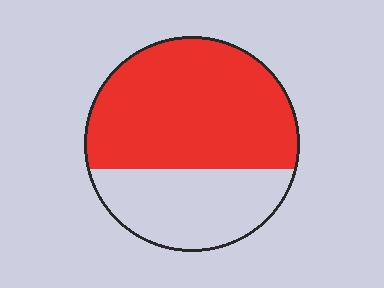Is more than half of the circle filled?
Yes.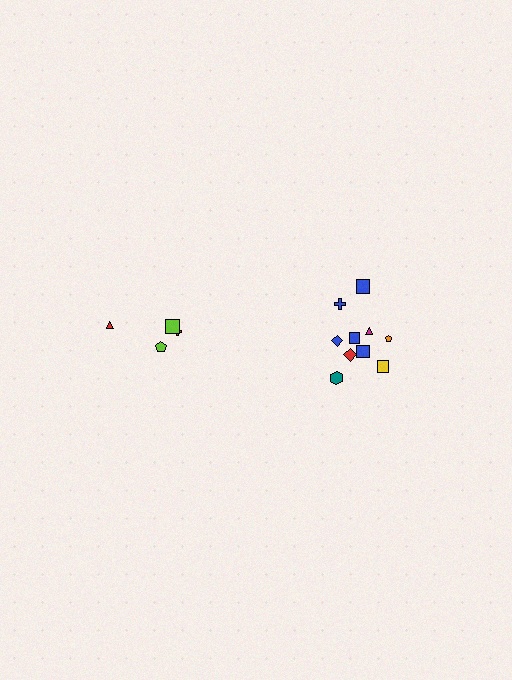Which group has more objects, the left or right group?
The right group.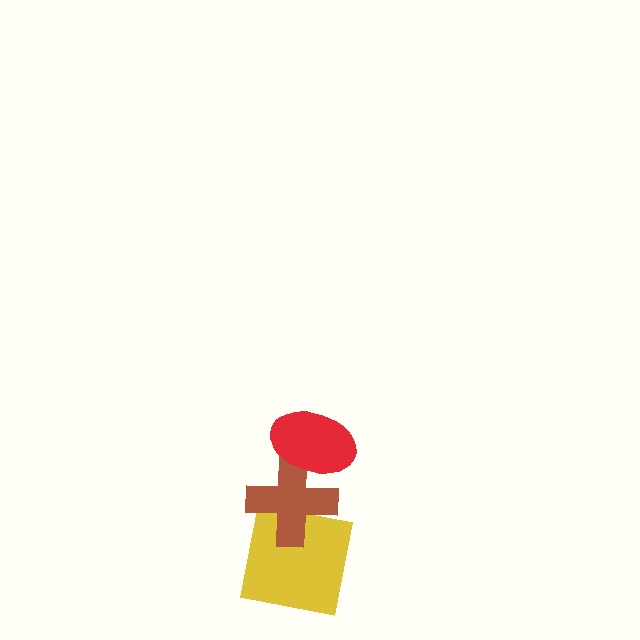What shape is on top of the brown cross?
The red ellipse is on top of the brown cross.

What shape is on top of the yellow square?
The brown cross is on top of the yellow square.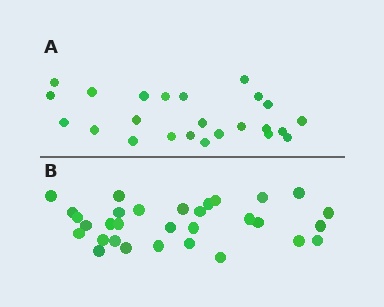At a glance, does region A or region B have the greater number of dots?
Region B (the bottom region) has more dots.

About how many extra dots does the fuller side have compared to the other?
Region B has roughly 8 or so more dots than region A.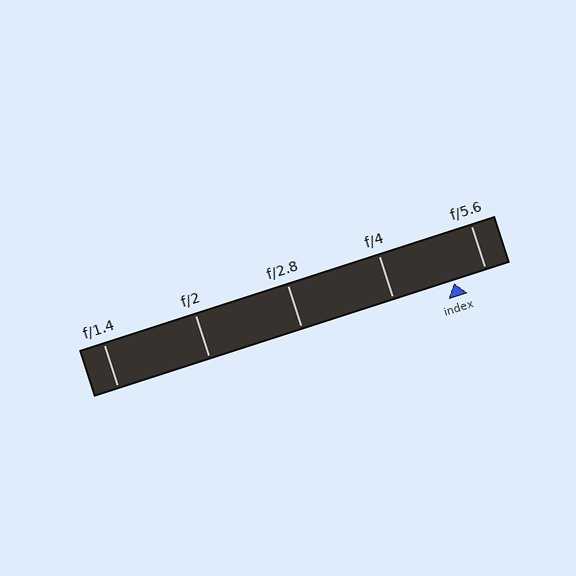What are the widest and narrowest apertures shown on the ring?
The widest aperture shown is f/1.4 and the narrowest is f/5.6.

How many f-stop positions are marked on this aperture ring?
There are 5 f-stop positions marked.